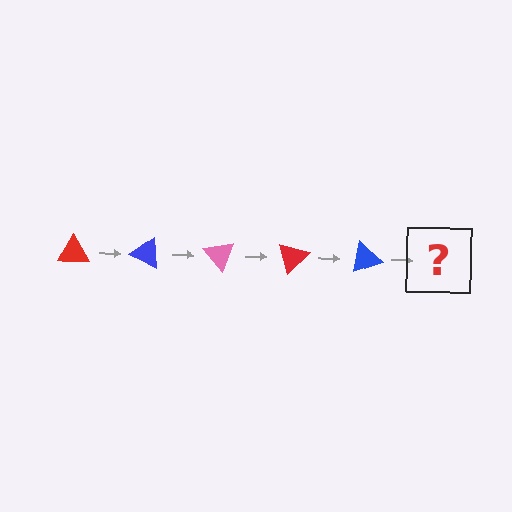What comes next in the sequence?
The next element should be a pink triangle, rotated 125 degrees from the start.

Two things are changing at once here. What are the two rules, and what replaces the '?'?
The two rules are that it rotates 25 degrees each step and the color cycles through red, blue, and pink. The '?' should be a pink triangle, rotated 125 degrees from the start.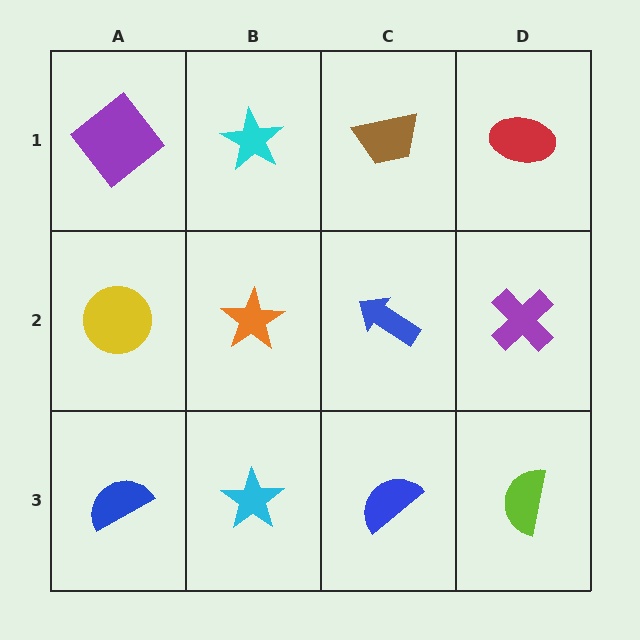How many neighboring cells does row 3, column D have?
2.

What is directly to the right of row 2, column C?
A purple cross.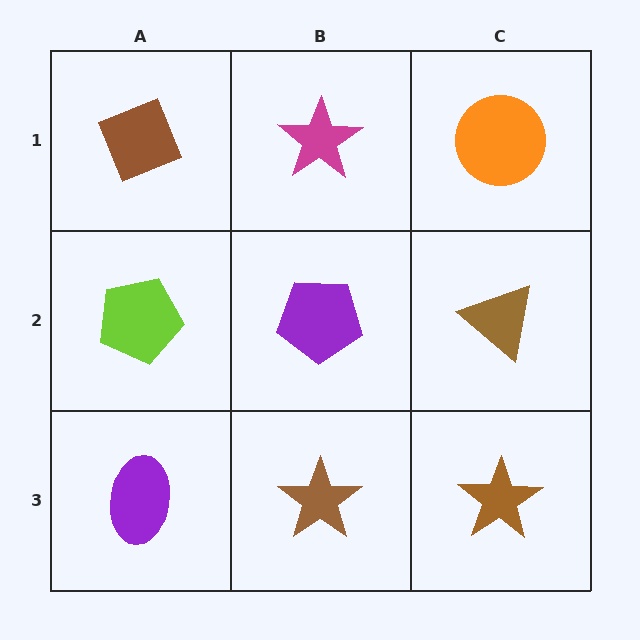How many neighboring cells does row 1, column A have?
2.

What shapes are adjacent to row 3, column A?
A lime pentagon (row 2, column A), a brown star (row 3, column B).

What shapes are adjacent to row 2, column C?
An orange circle (row 1, column C), a brown star (row 3, column C), a purple pentagon (row 2, column B).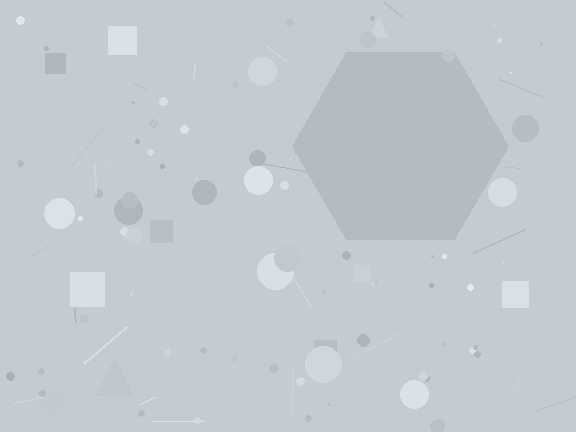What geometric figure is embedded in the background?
A hexagon is embedded in the background.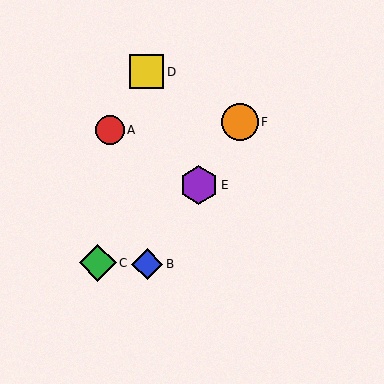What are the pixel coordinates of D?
Object D is at (147, 72).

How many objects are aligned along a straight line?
3 objects (B, E, F) are aligned along a straight line.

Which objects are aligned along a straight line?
Objects B, E, F are aligned along a straight line.